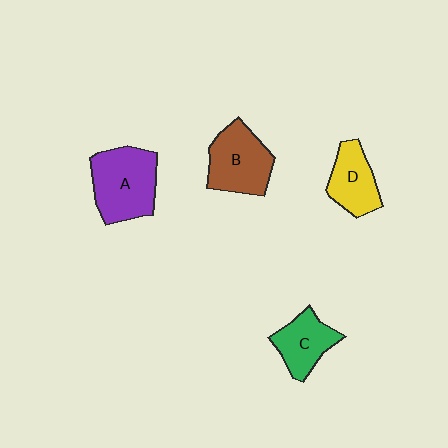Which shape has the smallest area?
Shape C (green).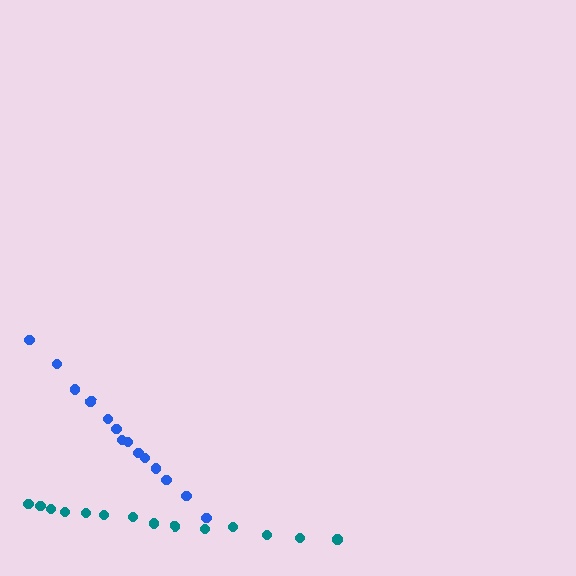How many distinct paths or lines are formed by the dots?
There are 2 distinct paths.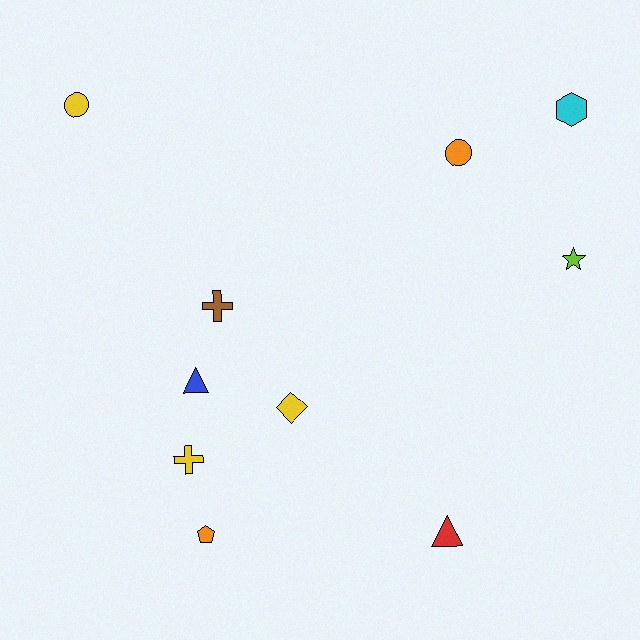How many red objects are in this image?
There is 1 red object.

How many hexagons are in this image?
There is 1 hexagon.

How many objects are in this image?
There are 10 objects.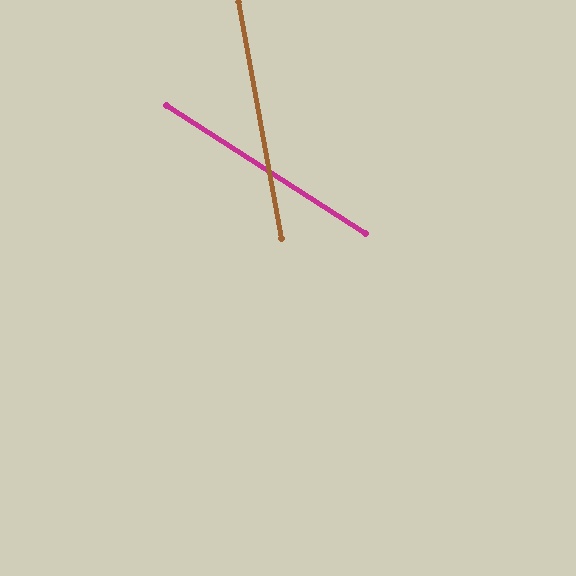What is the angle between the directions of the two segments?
Approximately 47 degrees.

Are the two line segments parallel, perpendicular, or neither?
Neither parallel nor perpendicular — they differ by about 47°.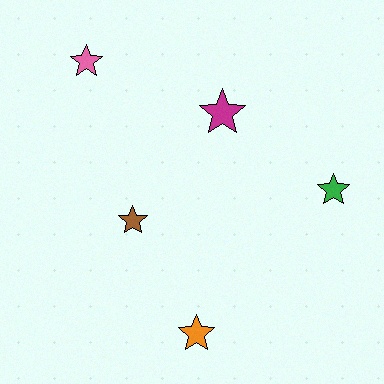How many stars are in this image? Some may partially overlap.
There are 5 stars.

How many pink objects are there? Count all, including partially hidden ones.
There is 1 pink object.